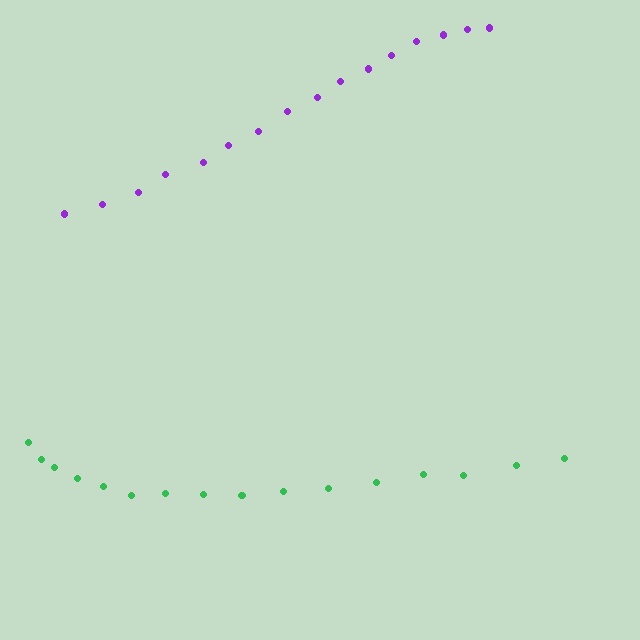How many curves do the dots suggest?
There are 2 distinct paths.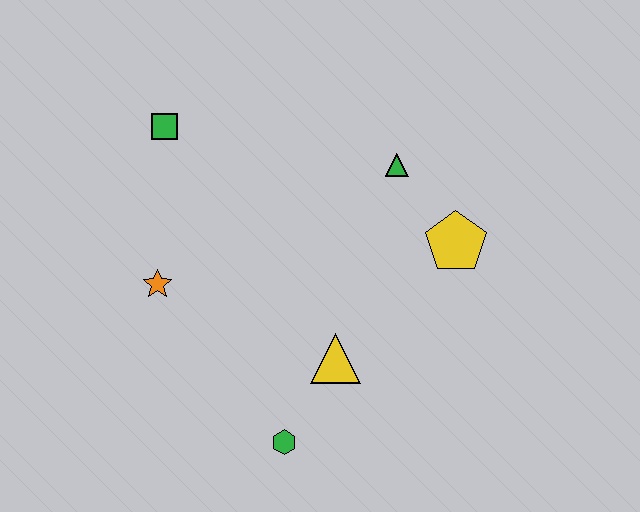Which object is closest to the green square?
The orange star is closest to the green square.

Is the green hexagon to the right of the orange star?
Yes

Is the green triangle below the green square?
Yes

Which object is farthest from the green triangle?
The green hexagon is farthest from the green triangle.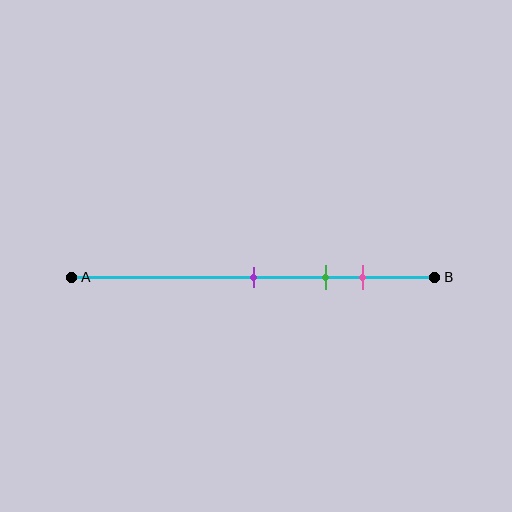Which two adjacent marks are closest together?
The green and pink marks are the closest adjacent pair.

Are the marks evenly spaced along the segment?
Yes, the marks are approximately evenly spaced.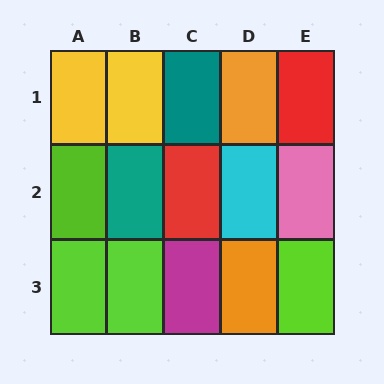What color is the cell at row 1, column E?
Red.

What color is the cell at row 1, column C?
Teal.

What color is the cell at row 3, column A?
Lime.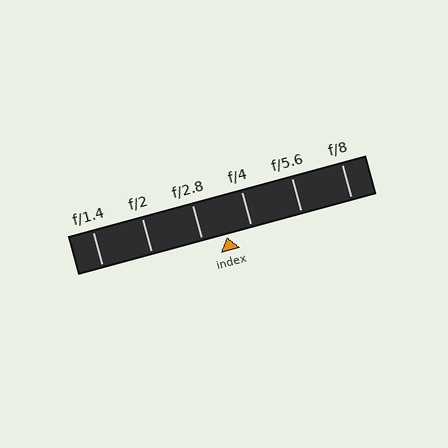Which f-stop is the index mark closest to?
The index mark is closest to f/2.8.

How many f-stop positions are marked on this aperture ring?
There are 6 f-stop positions marked.